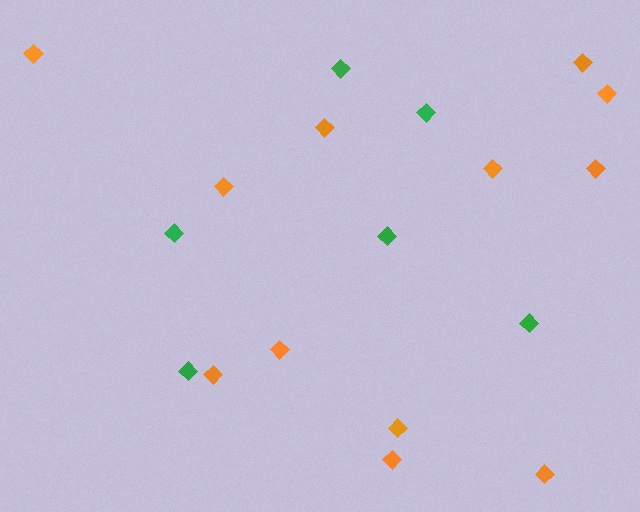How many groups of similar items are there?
There are 2 groups: one group of green diamonds (6) and one group of orange diamonds (12).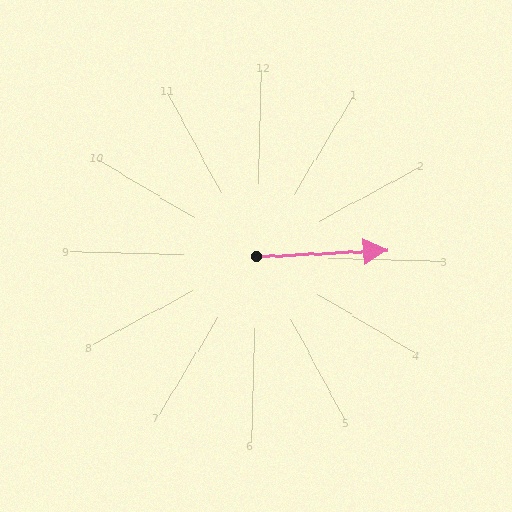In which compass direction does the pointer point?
East.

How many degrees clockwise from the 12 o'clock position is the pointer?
Approximately 86 degrees.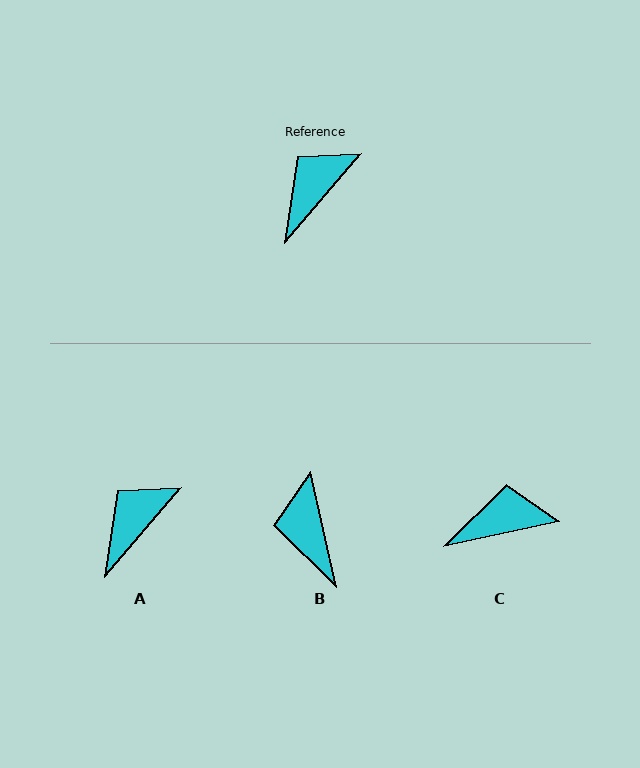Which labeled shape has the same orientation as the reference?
A.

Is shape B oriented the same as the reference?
No, it is off by about 53 degrees.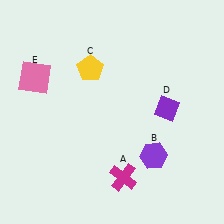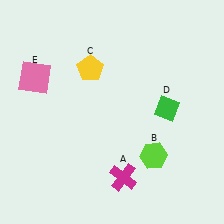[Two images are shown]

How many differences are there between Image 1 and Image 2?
There are 2 differences between the two images.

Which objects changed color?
B changed from purple to lime. D changed from purple to green.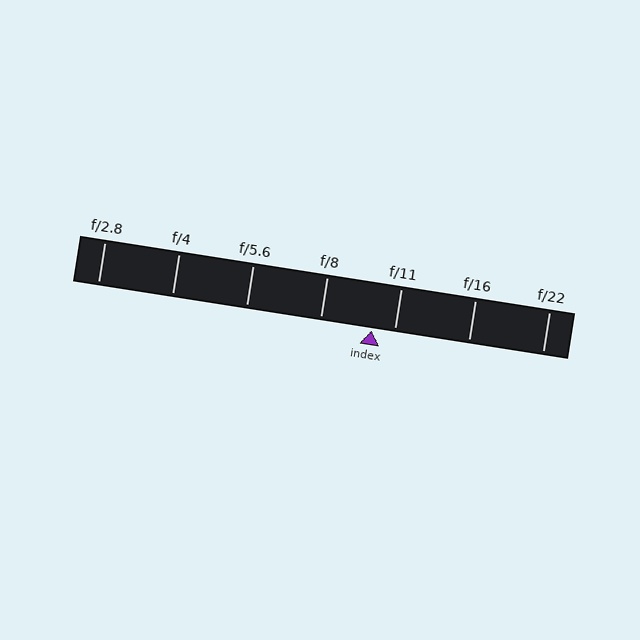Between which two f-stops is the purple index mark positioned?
The index mark is between f/8 and f/11.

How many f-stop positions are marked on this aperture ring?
There are 7 f-stop positions marked.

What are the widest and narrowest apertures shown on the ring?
The widest aperture shown is f/2.8 and the narrowest is f/22.